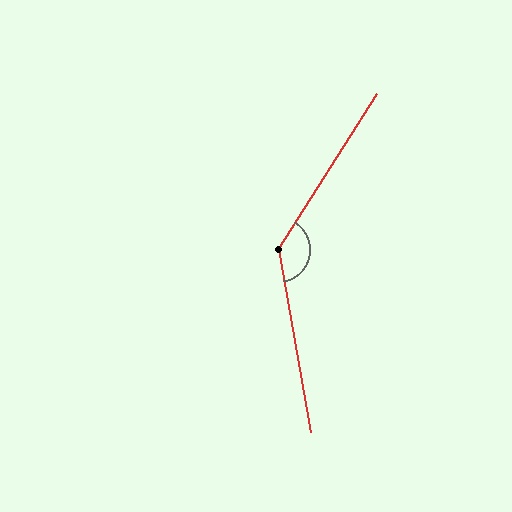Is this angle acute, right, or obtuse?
It is obtuse.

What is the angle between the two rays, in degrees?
Approximately 138 degrees.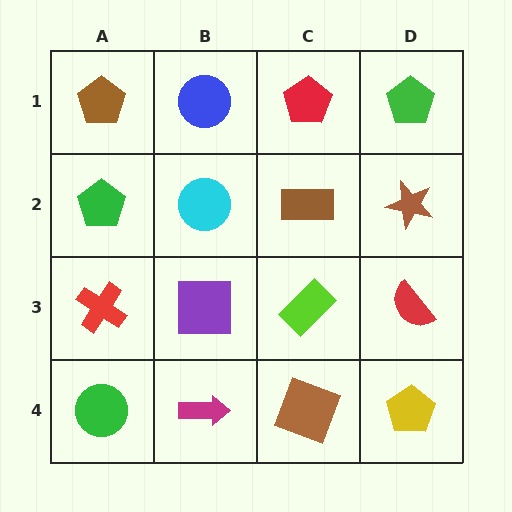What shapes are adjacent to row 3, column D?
A brown star (row 2, column D), a yellow pentagon (row 4, column D), a lime rectangle (row 3, column C).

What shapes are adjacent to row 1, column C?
A brown rectangle (row 2, column C), a blue circle (row 1, column B), a green pentagon (row 1, column D).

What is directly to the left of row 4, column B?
A green circle.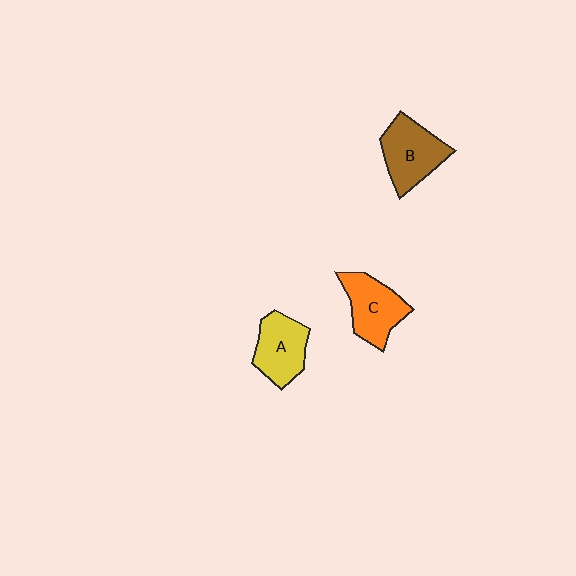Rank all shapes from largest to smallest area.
From largest to smallest: B (brown), C (orange), A (yellow).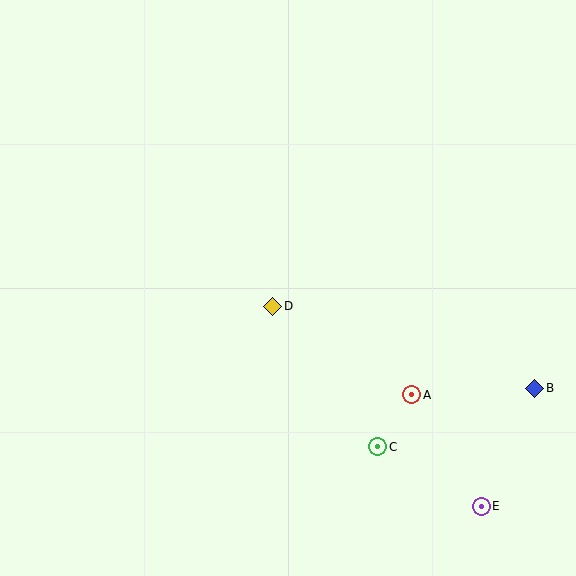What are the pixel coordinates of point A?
Point A is at (412, 395).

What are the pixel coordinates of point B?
Point B is at (535, 388).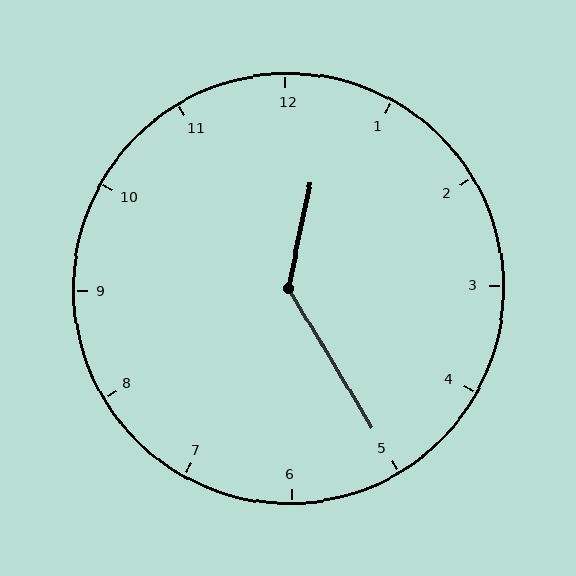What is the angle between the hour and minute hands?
Approximately 138 degrees.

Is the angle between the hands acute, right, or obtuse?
It is obtuse.